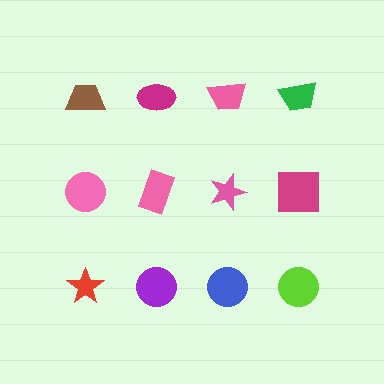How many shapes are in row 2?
4 shapes.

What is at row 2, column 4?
A magenta square.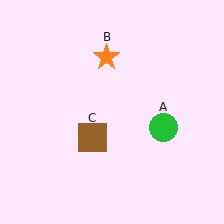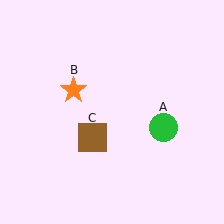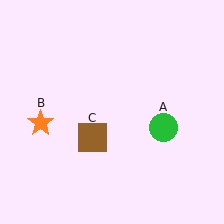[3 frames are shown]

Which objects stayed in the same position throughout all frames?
Green circle (object A) and brown square (object C) remained stationary.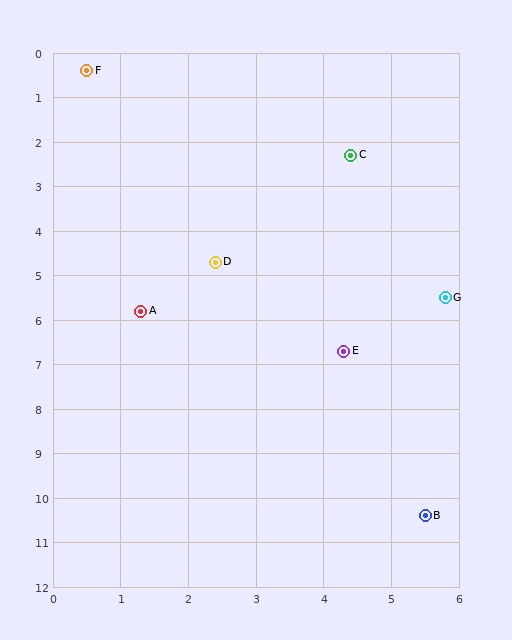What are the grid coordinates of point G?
Point G is at approximately (5.8, 5.5).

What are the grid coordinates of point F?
Point F is at approximately (0.5, 0.4).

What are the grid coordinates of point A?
Point A is at approximately (1.3, 5.8).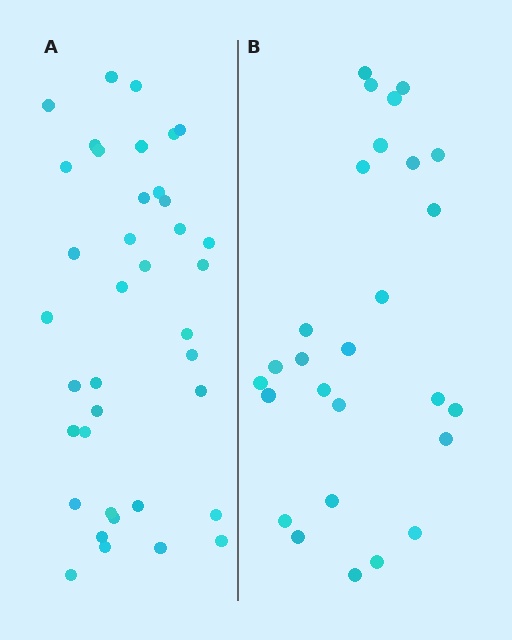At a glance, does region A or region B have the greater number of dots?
Region A (the left region) has more dots.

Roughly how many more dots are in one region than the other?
Region A has roughly 12 or so more dots than region B.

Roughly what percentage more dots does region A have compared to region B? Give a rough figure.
About 40% more.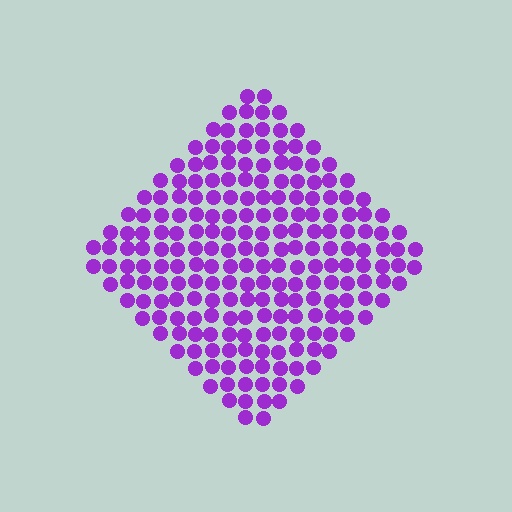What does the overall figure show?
The overall figure shows a diamond.